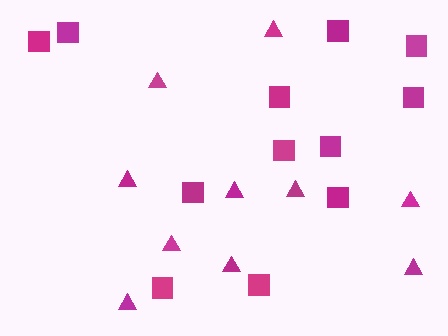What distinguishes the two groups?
There are 2 groups: one group of triangles (10) and one group of squares (12).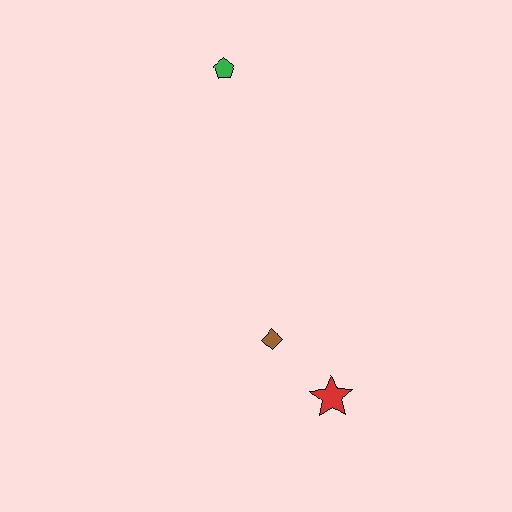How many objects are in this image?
There are 3 objects.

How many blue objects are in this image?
There are no blue objects.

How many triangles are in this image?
There are no triangles.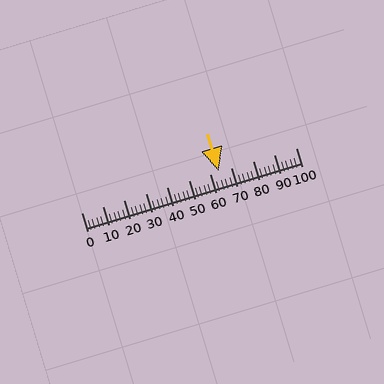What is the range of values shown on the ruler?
The ruler shows values from 0 to 100.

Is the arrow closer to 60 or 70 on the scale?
The arrow is closer to 60.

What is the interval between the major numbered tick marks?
The major tick marks are spaced 10 units apart.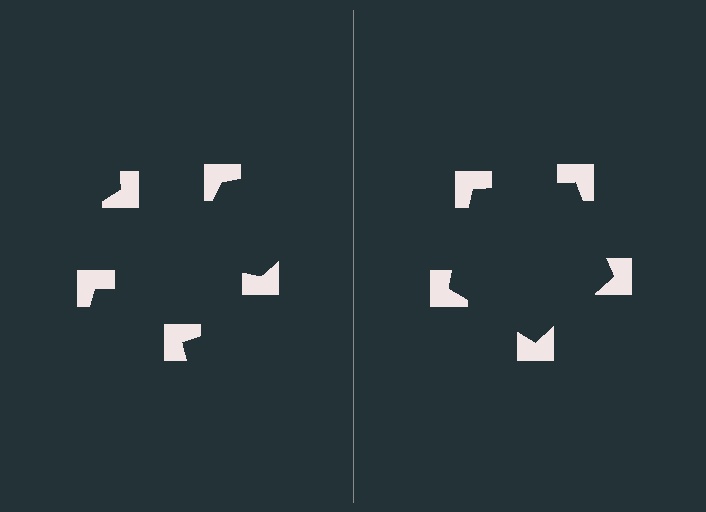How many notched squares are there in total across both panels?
10 — 5 on each side.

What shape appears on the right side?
An illusory pentagon.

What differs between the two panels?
The notched squares are positioned identically on both sides; only the wedge orientations differ. On the right they align to a pentagon; on the left they are misaligned.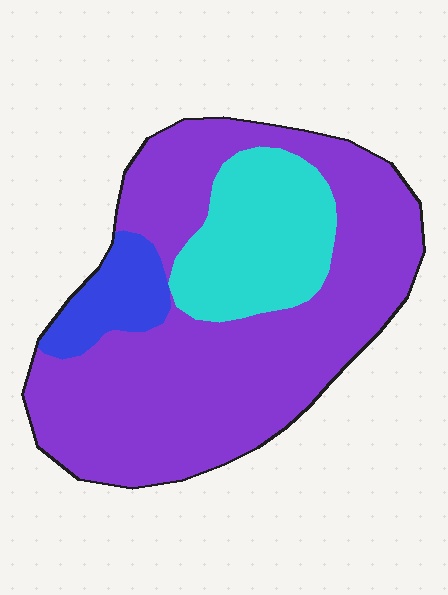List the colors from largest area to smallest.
From largest to smallest: purple, cyan, blue.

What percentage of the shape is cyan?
Cyan covers about 20% of the shape.